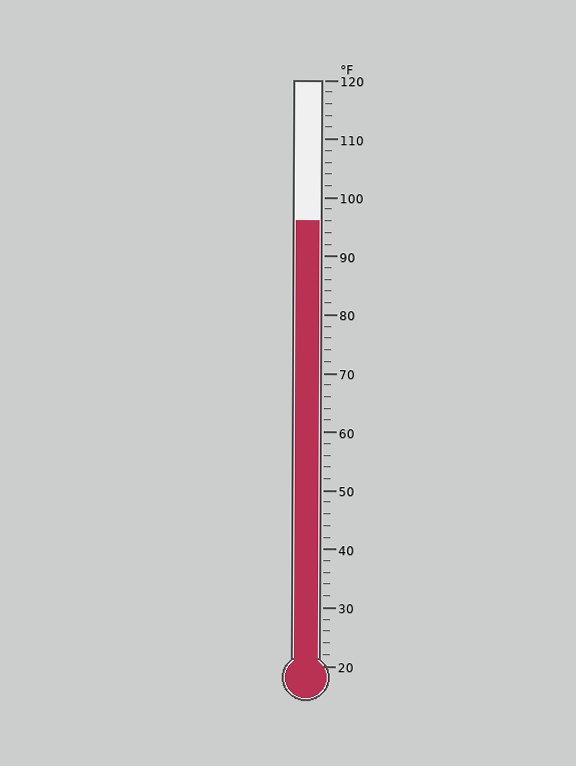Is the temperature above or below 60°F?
The temperature is above 60°F.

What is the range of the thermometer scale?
The thermometer scale ranges from 20°F to 120°F.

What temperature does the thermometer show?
The thermometer shows approximately 96°F.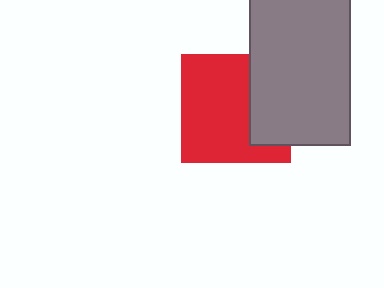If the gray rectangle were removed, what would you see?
You would see the complete red square.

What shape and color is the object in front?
The object in front is a gray rectangle.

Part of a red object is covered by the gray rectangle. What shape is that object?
It is a square.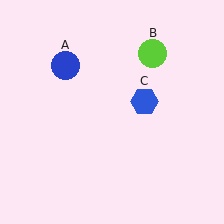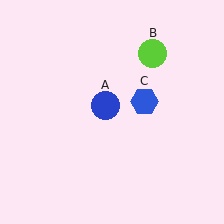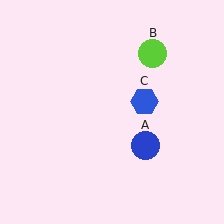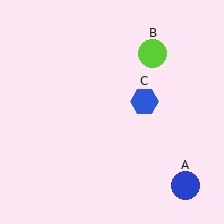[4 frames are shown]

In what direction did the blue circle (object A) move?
The blue circle (object A) moved down and to the right.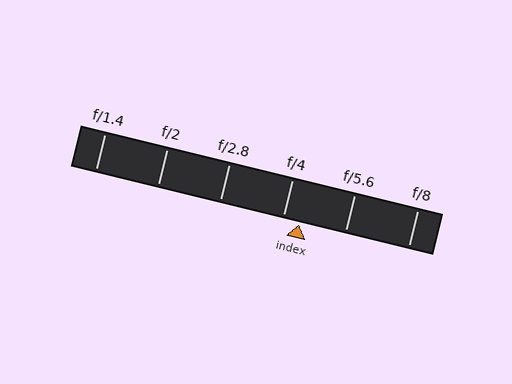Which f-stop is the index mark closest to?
The index mark is closest to f/4.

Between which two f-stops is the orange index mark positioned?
The index mark is between f/4 and f/5.6.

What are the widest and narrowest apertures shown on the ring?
The widest aperture shown is f/1.4 and the narrowest is f/8.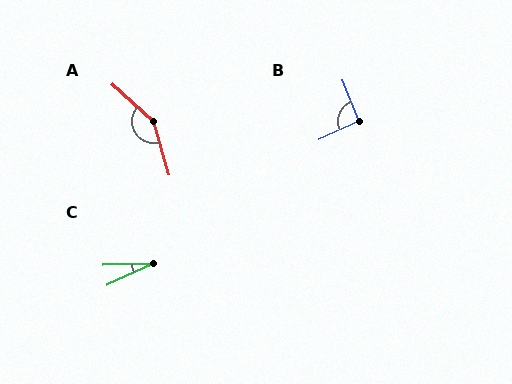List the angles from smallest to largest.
C (23°), B (93°), A (149°).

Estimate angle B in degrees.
Approximately 93 degrees.